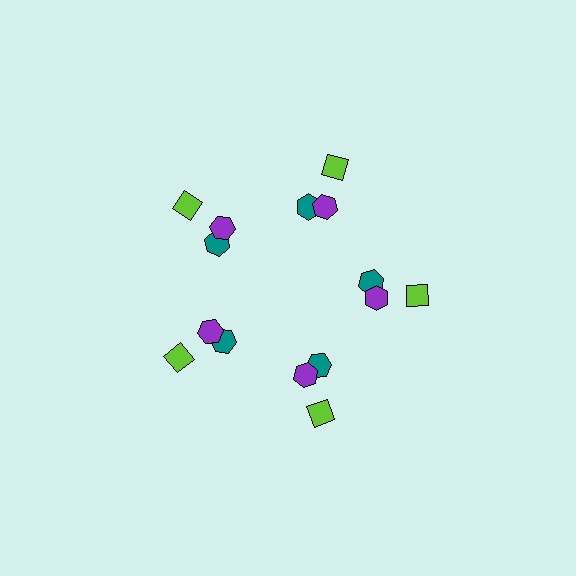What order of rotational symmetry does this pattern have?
This pattern has 5-fold rotational symmetry.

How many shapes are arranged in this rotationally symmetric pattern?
There are 15 shapes, arranged in 5 groups of 3.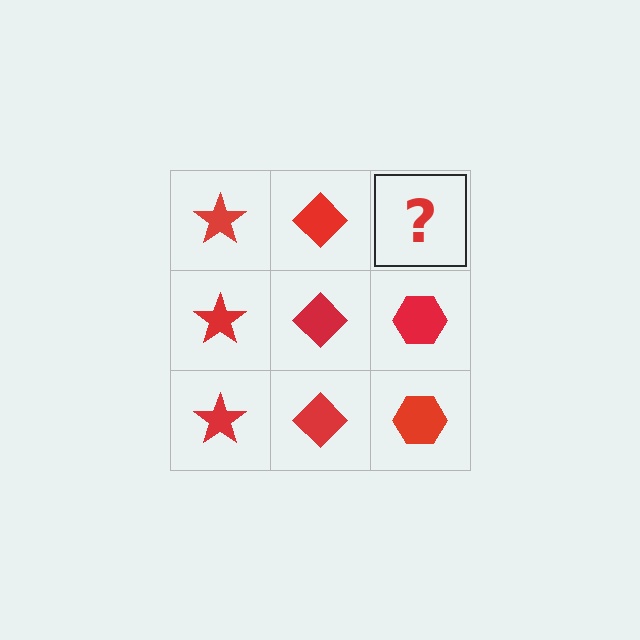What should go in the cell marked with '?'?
The missing cell should contain a red hexagon.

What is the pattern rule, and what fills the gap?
The rule is that each column has a consistent shape. The gap should be filled with a red hexagon.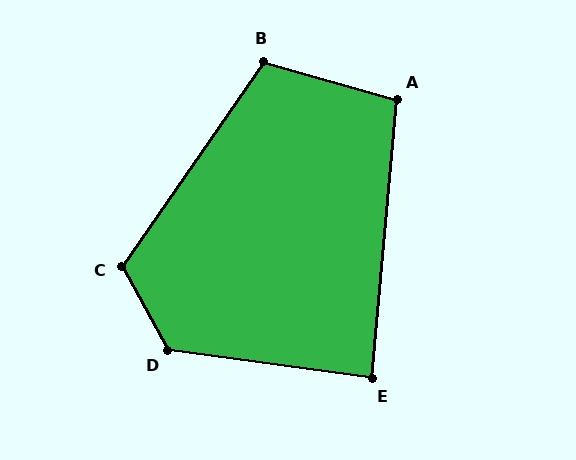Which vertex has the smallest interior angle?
E, at approximately 87 degrees.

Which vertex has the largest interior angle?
D, at approximately 126 degrees.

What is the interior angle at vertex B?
Approximately 109 degrees (obtuse).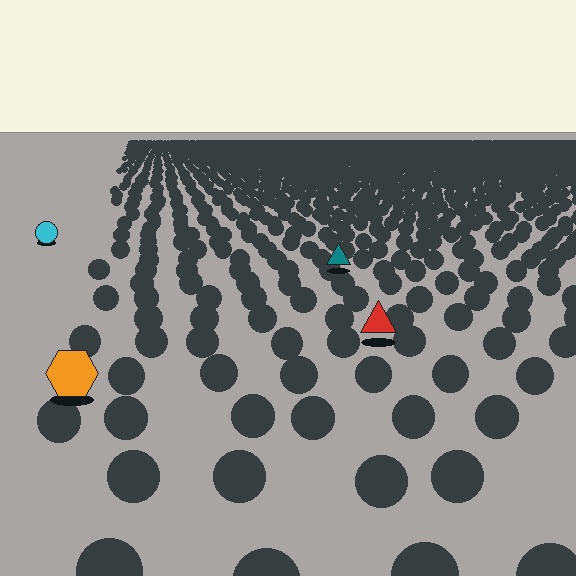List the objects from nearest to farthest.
From nearest to farthest: the orange hexagon, the red triangle, the teal triangle, the cyan circle.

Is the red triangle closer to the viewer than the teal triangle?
Yes. The red triangle is closer — you can tell from the texture gradient: the ground texture is coarser near it.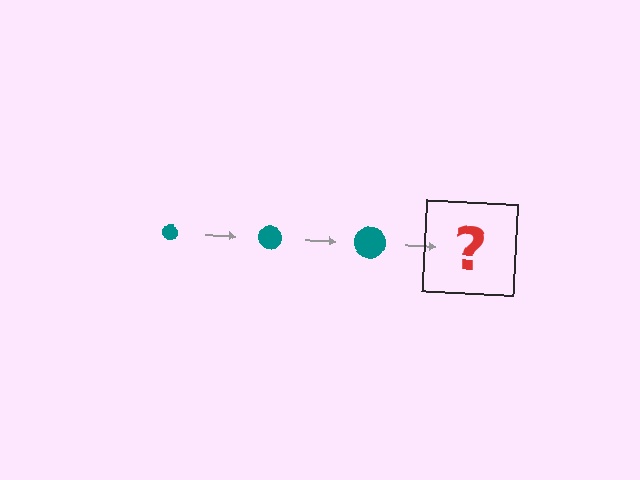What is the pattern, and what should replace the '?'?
The pattern is that the circle gets progressively larger each step. The '?' should be a teal circle, larger than the previous one.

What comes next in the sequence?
The next element should be a teal circle, larger than the previous one.